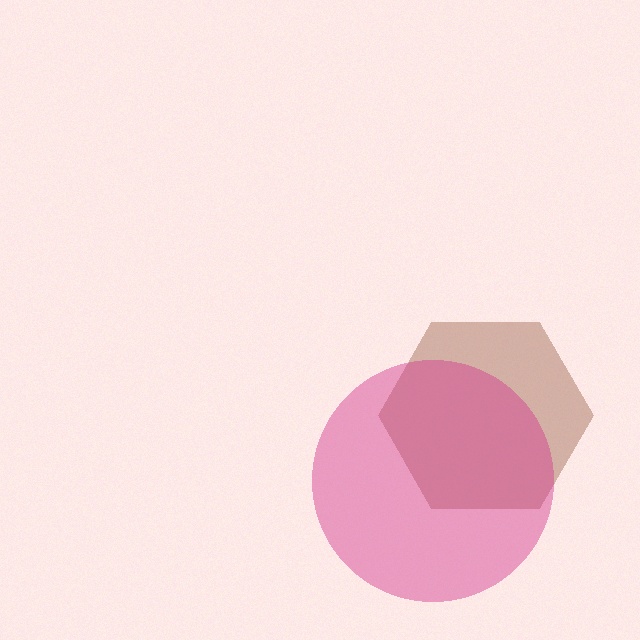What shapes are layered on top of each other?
The layered shapes are: a brown hexagon, a magenta circle.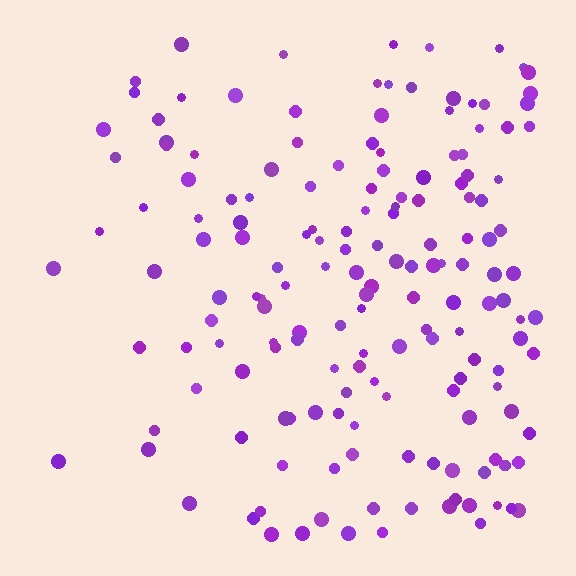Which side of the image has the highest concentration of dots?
The right.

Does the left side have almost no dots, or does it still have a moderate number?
Still a moderate number, just noticeably fewer than the right.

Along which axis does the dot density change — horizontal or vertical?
Horizontal.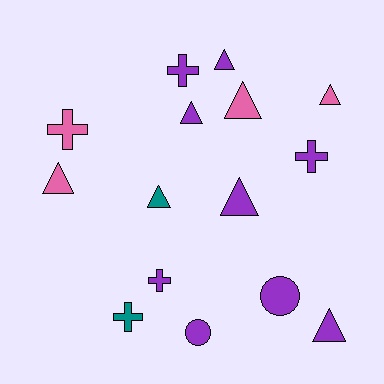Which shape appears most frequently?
Triangle, with 8 objects.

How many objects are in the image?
There are 15 objects.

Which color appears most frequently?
Purple, with 9 objects.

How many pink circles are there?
There are no pink circles.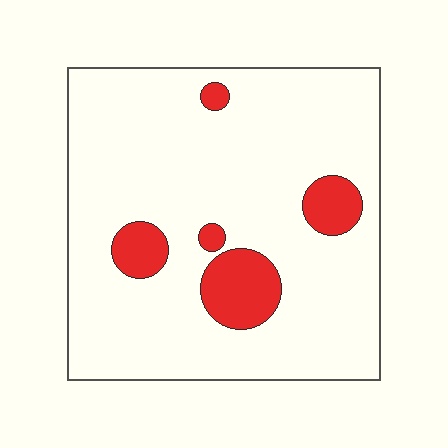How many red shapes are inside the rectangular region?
5.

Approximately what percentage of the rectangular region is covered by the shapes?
Approximately 10%.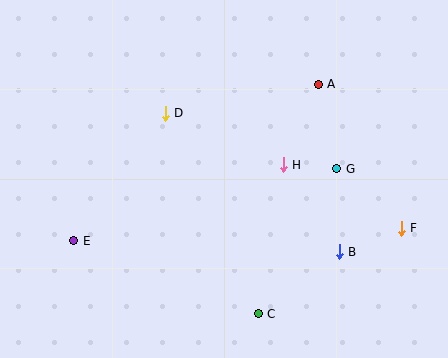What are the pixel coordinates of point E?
Point E is at (74, 241).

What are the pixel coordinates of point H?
Point H is at (283, 165).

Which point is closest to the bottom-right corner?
Point F is closest to the bottom-right corner.